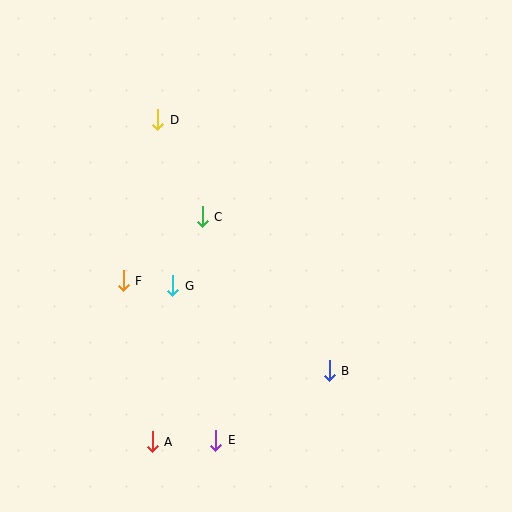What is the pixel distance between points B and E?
The distance between B and E is 133 pixels.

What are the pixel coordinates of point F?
Point F is at (123, 281).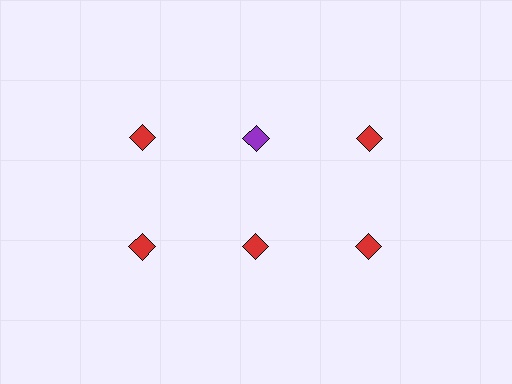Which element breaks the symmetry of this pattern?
The purple diamond in the top row, second from left column breaks the symmetry. All other shapes are red diamonds.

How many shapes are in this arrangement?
There are 6 shapes arranged in a grid pattern.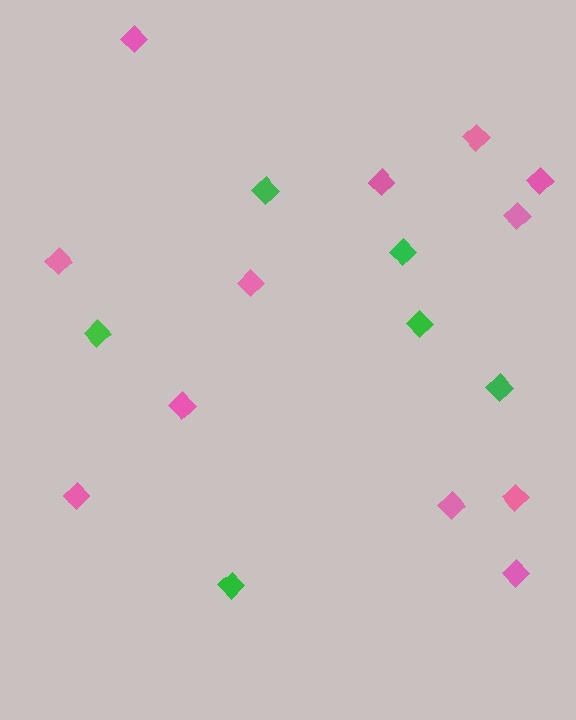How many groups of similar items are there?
There are 2 groups: one group of pink diamonds (12) and one group of green diamonds (6).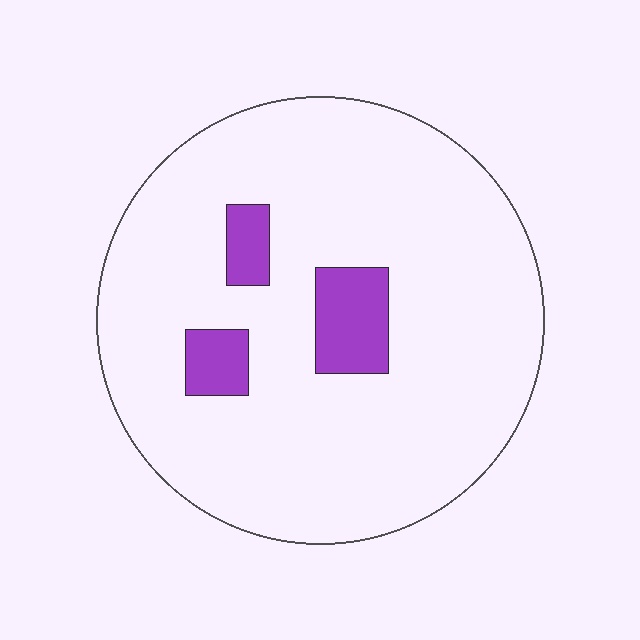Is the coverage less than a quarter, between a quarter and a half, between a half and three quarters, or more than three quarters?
Less than a quarter.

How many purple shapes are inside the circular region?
3.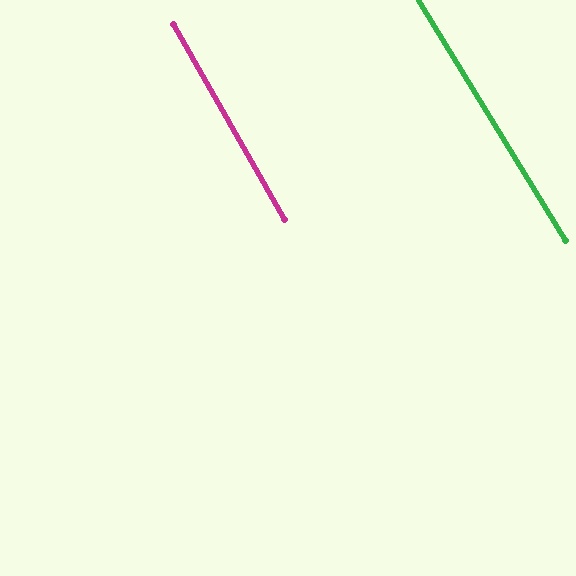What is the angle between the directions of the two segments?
Approximately 2 degrees.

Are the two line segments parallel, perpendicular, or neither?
Parallel — their directions differ by only 1.7°.